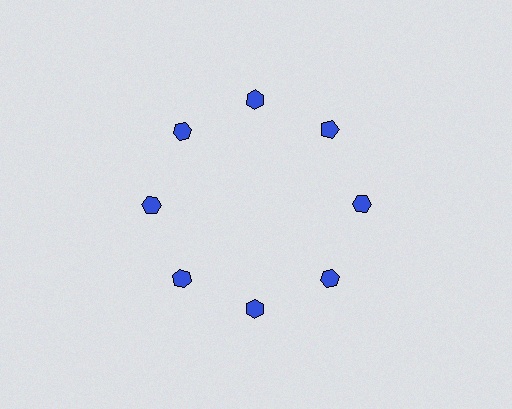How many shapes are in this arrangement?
There are 8 shapes arranged in a ring pattern.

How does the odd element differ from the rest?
It has a different shape: pentagon instead of hexagon.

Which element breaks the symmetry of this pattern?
The blue pentagon at roughly the 2 o'clock position breaks the symmetry. All other shapes are blue hexagons.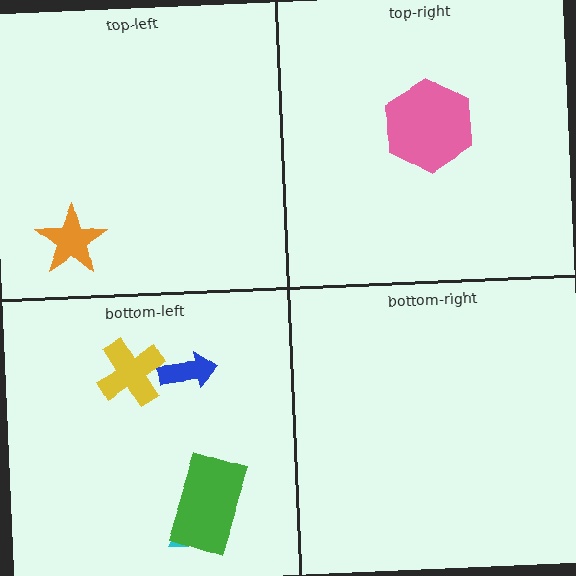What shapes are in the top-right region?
The pink hexagon.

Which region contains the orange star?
The top-left region.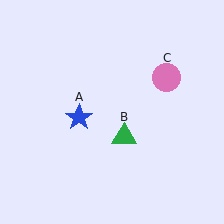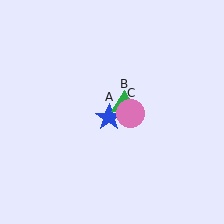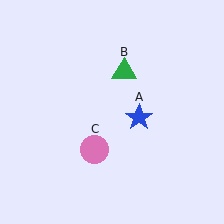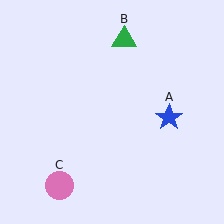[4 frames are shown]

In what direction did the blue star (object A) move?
The blue star (object A) moved right.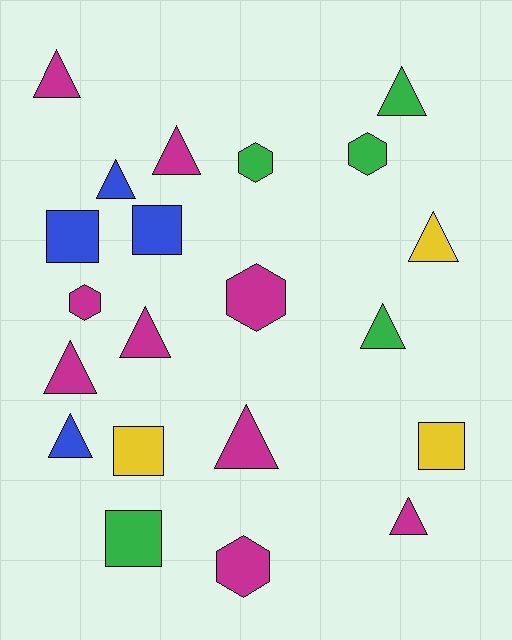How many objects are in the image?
There are 21 objects.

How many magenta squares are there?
There are no magenta squares.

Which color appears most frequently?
Magenta, with 9 objects.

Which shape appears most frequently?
Triangle, with 11 objects.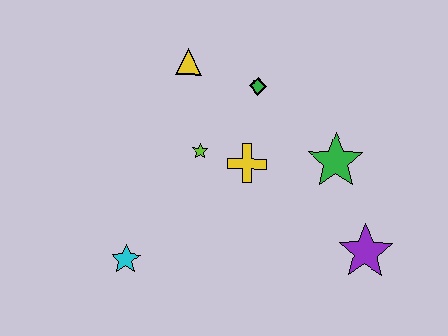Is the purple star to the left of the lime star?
No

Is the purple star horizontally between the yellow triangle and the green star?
No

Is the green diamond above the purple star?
Yes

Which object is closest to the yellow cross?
The lime star is closest to the yellow cross.